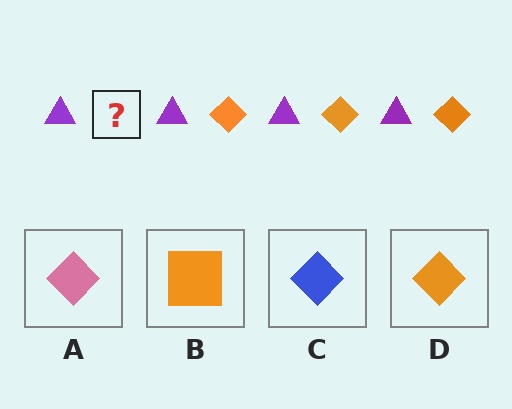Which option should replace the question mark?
Option D.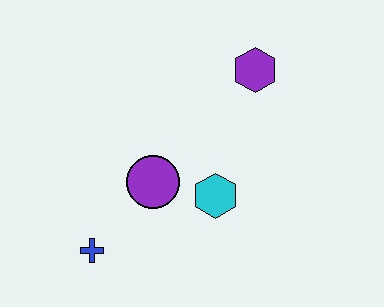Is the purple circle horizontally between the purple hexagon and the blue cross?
Yes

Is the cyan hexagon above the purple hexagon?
No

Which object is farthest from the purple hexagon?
The blue cross is farthest from the purple hexagon.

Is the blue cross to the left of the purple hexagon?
Yes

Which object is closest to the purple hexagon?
The cyan hexagon is closest to the purple hexagon.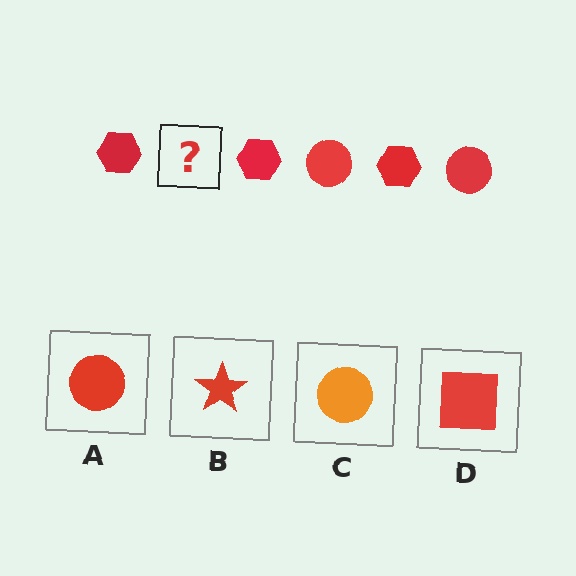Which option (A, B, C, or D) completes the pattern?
A.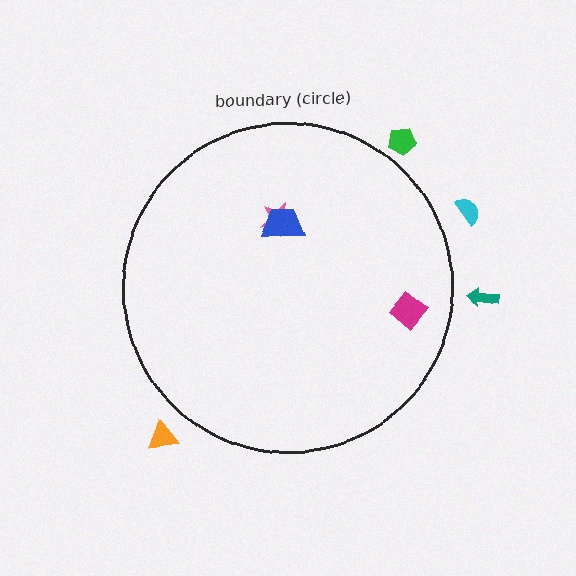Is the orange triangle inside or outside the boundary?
Outside.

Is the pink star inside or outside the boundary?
Inside.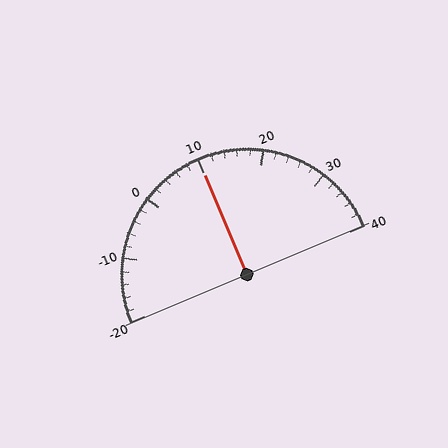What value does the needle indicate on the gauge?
The needle indicates approximately 10.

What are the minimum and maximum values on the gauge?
The gauge ranges from -20 to 40.